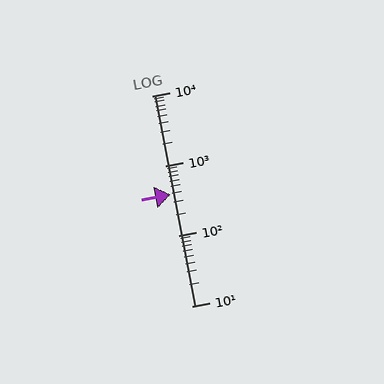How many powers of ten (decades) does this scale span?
The scale spans 3 decades, from 10 to 10000.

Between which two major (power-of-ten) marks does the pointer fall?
The pointer is between 100 and 1000.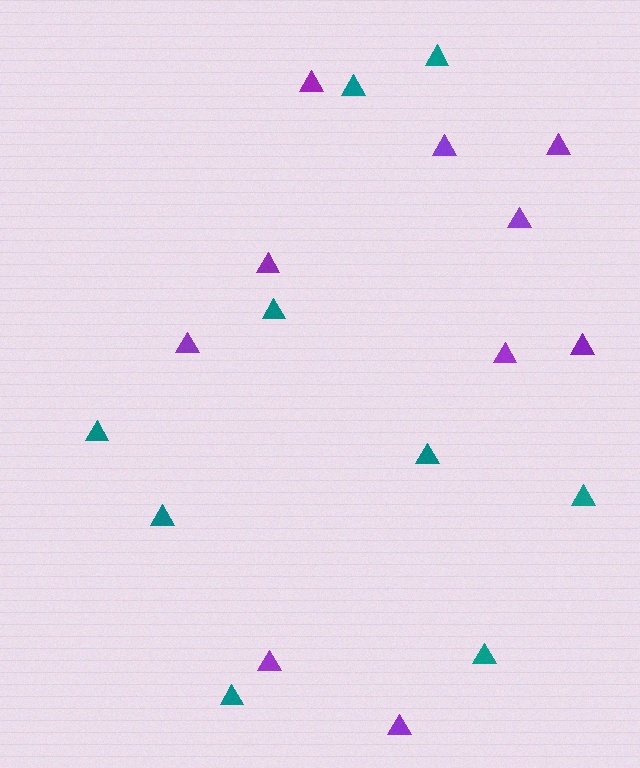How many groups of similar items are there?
There are 2 groups: one group of teal triangles (9) and one group of purple triangles (10).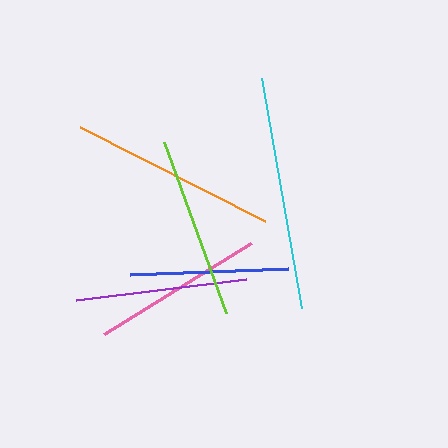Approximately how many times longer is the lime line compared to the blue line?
The lime line is approximately 1.2 times the length of the blue line.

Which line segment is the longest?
The cyan line is the longest at approximately 233 pixels.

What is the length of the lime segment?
The lime segment is approximately 182 pixels long.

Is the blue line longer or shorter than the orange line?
The orange line is longer than the blue line.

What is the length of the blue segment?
The blue segment is approximately 158 pixels long.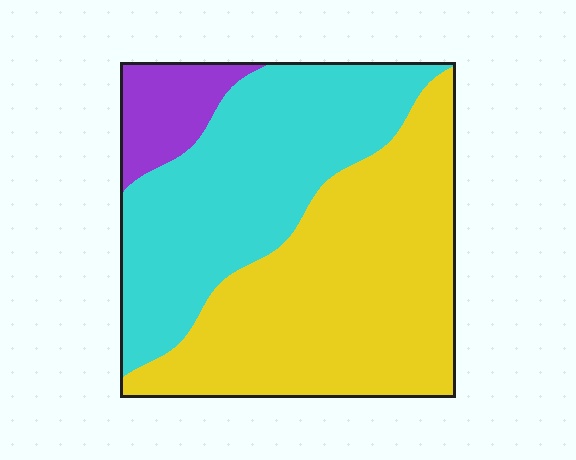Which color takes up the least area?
Purple, at roughly 10%.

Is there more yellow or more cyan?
Yellow.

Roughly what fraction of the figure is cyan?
Cyan takes up about two fifths (2/5) of the figure.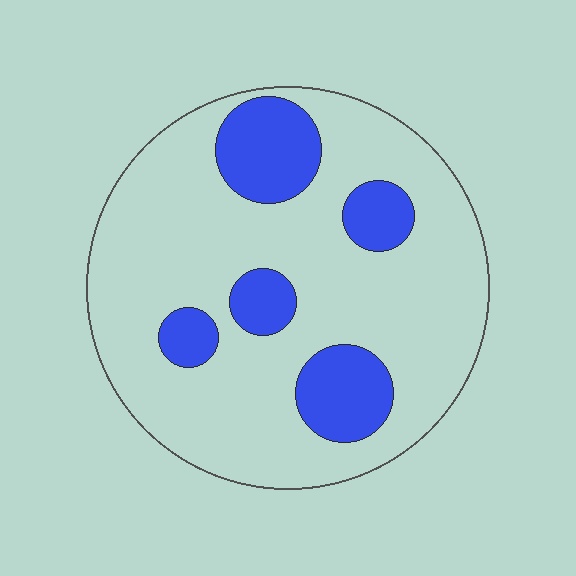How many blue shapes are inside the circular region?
5.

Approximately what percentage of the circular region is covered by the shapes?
Approximately 20%.